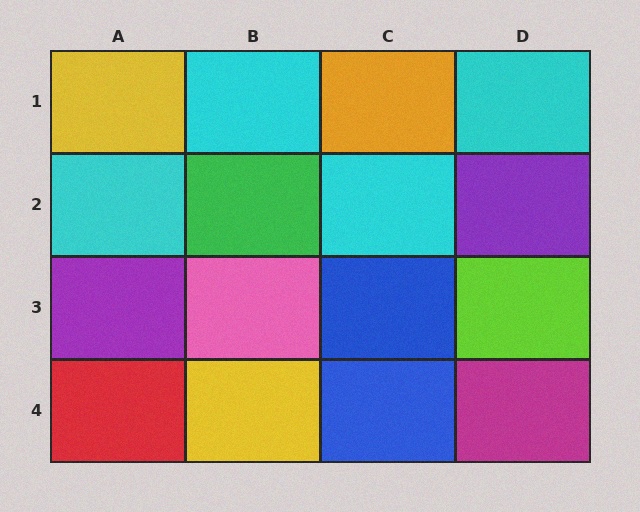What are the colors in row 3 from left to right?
Purple, pink, blue, lime.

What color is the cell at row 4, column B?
Yellow.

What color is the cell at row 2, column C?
Cyan.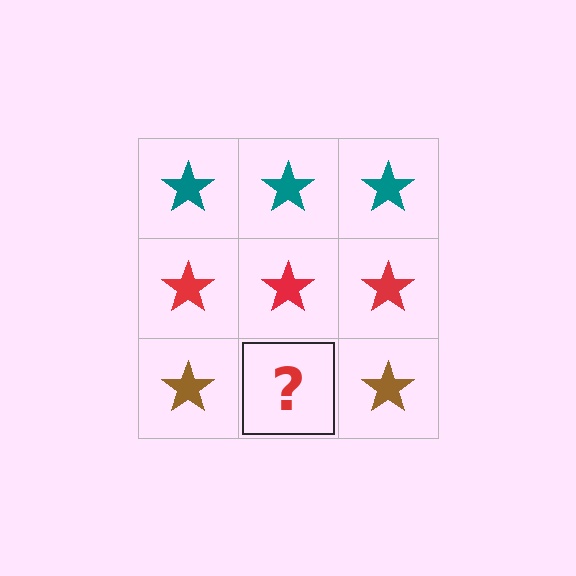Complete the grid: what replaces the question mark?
The question mark should be replaced with a brown star.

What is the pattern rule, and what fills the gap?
The rule is that each row has a consistent color. The gap should be filled with a brown star.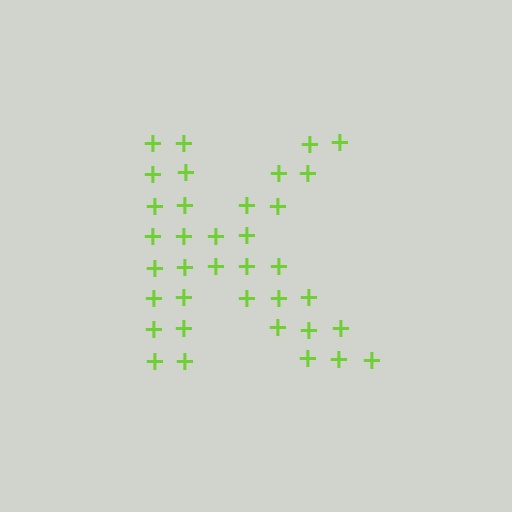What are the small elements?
The small elements are plus signs.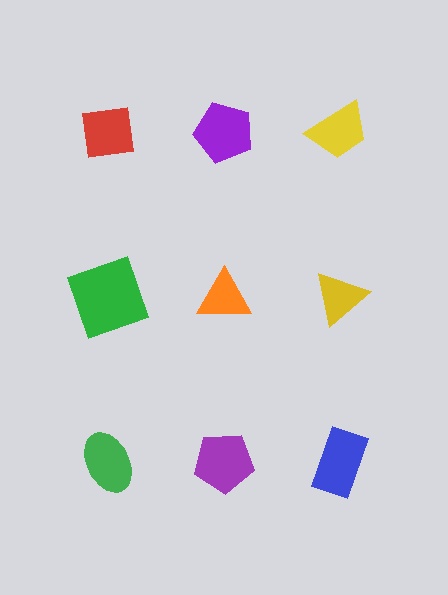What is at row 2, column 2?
An orange triangle.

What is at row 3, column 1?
A green ellipse.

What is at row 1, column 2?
A purple pentagon.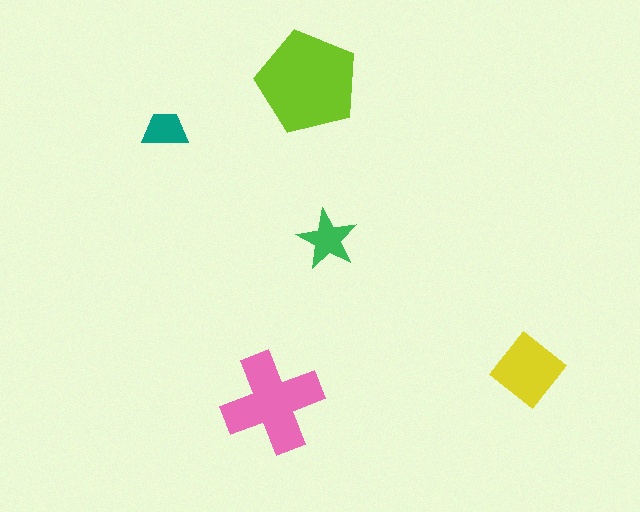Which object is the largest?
The lime pentagon.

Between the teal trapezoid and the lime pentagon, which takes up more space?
The lime pentagon.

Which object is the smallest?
The teal trapezoid.